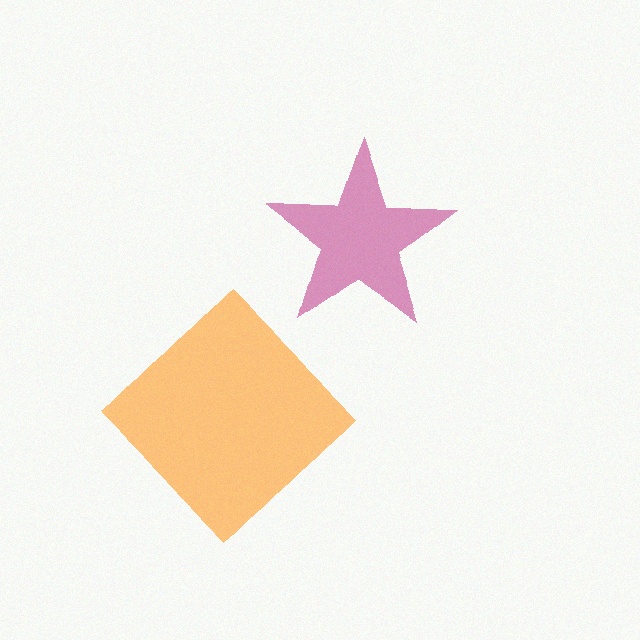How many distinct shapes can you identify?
There are 2 distinct shapes: an orange diamond, a magenta star.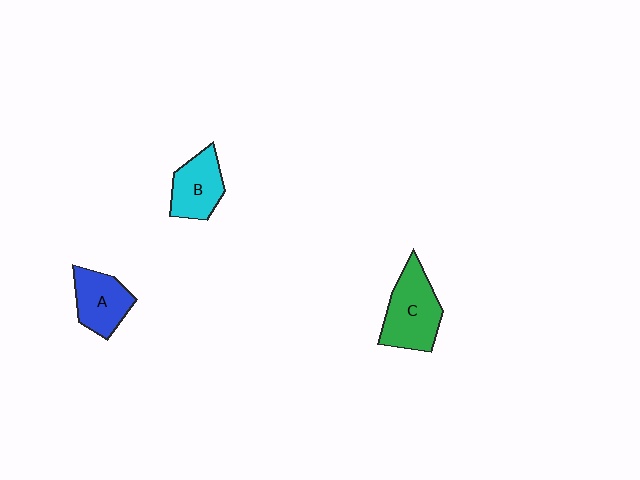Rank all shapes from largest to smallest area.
From largest to smallest: C (green), A (blue), B (cyan).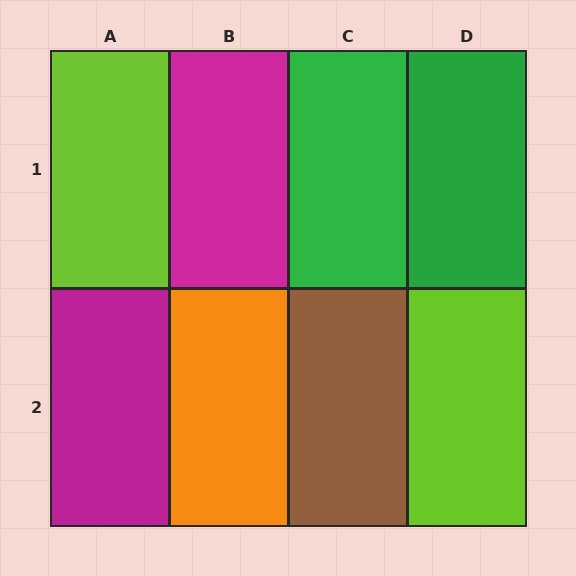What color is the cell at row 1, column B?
Magenta.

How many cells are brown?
1 cell is brown.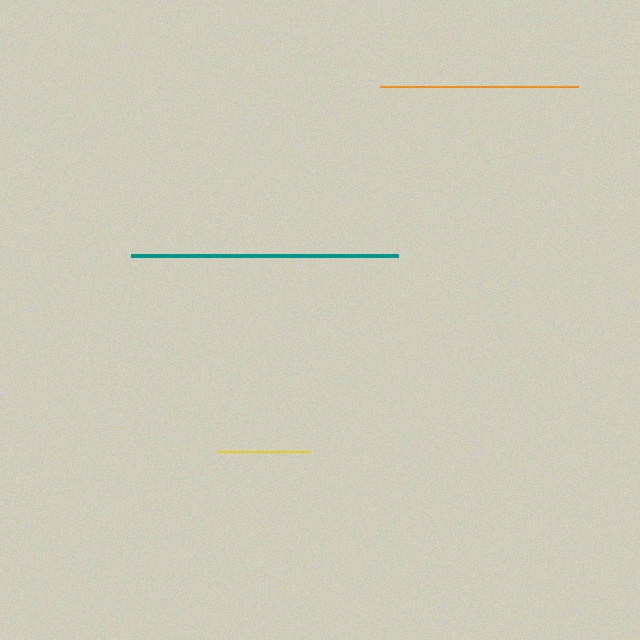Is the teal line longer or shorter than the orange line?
The teal line is longer than the orange line.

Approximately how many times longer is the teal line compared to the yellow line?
The teal line is approximately 2.9 times the length of the yellow line.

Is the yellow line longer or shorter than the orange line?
The orange line is longer than the yellow line.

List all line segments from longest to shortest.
From longest to shortest: teal, orange, yellow.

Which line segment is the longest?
The teal line is the longest at approximately 267 pixels.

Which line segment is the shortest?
The yellow line is the shortest at approximately 93 pixels.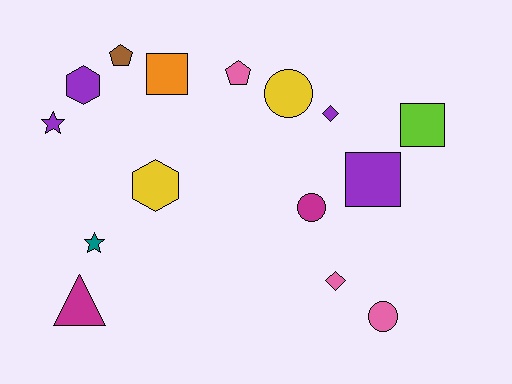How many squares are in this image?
There are 3 squares.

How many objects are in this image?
There are 15 objects.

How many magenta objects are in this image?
There are 2 magenta objects.